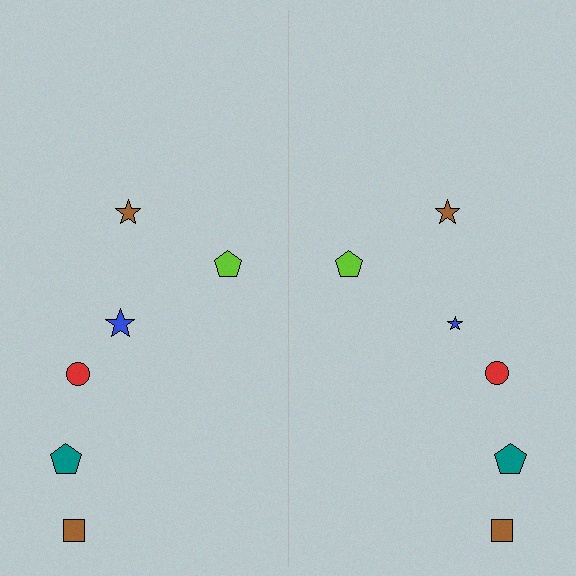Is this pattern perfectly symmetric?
No, the pattern is not perfectly symmetric. The blue star on the right side has a different size than its mirror counterpart.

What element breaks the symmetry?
The blue star on the right side has a different size than its mirror counterpart.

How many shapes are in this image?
There are 12 shapes in this image.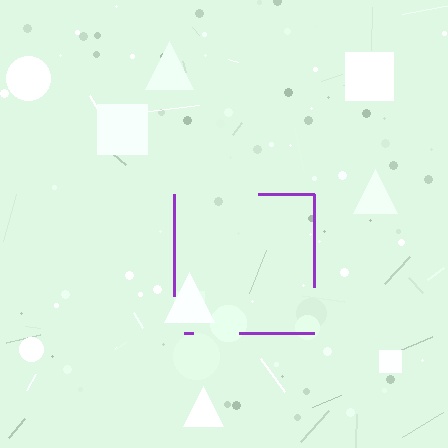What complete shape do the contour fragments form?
The contour fragments form a square.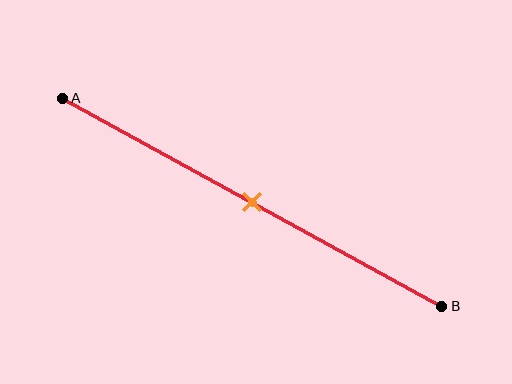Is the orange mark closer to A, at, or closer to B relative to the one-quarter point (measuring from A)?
The orange mark is closer to point B than the one-quarter point of segment AB.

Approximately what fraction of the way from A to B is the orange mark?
The orange mark is approximately 50% of the way from A to B.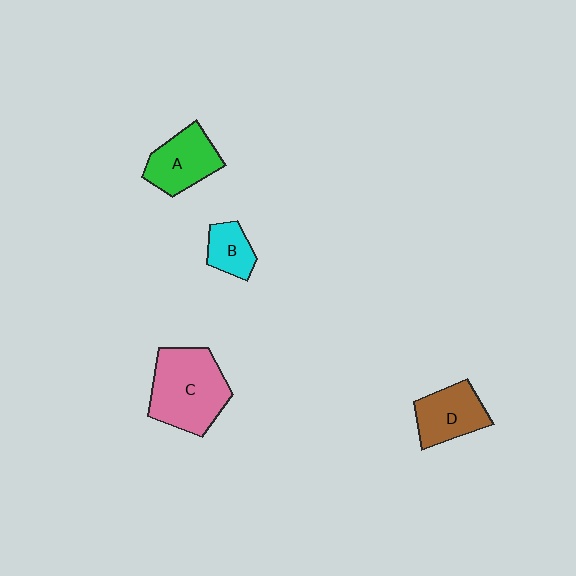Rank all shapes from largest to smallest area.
From largest to smallest: C (pink), A (green), D (brown), B (cyan).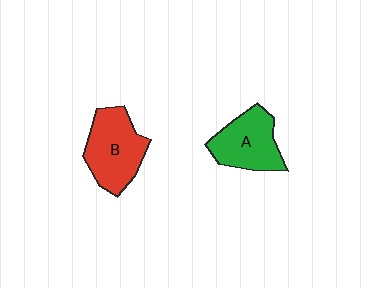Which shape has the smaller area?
Shape A (green).